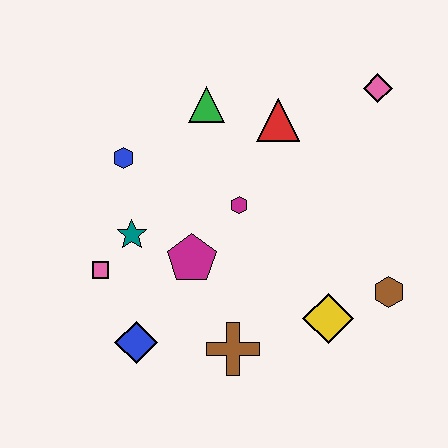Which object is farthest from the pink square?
The pink diamond is farthest from the pink square.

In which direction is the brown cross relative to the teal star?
The brown cross is below the teal star.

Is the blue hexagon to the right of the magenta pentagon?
No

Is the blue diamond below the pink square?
Yes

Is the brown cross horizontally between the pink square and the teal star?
No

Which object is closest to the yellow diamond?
The brown hexagon is closest to the yellow diamond.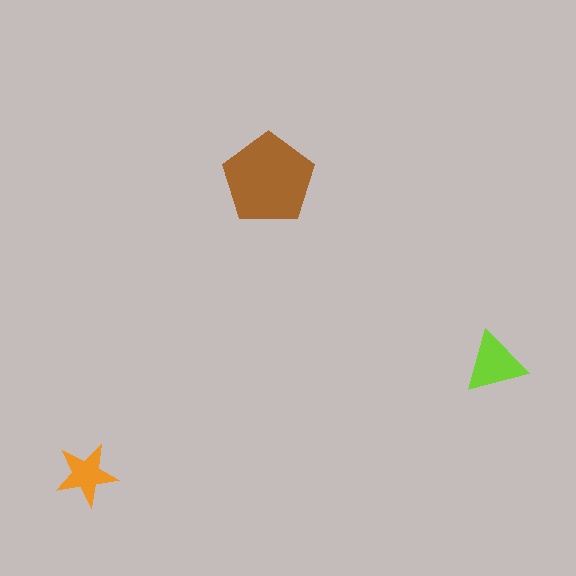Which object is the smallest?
The orange star.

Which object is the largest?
The brown pentagon.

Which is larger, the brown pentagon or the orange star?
The brown pentagon.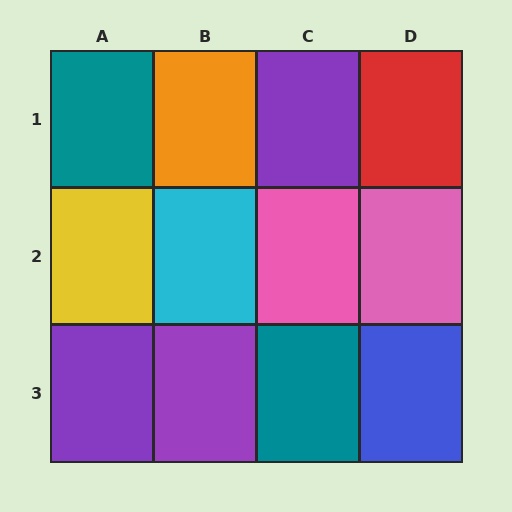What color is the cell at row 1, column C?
Purple.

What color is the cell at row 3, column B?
Purple.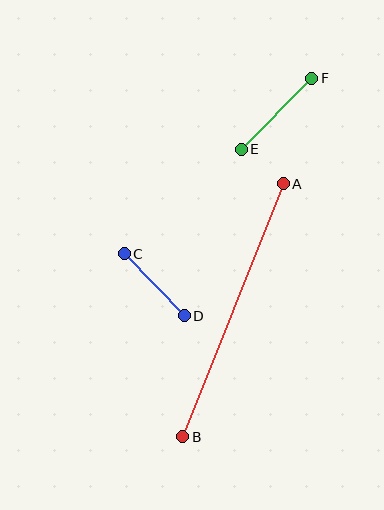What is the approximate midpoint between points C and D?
The midpoint is at approximately (154, 285) pixels.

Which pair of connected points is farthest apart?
Points A and B are farthest apart.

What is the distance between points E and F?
The distance is approximately 100 pixels.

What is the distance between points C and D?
The distance is approximately 86 pixels.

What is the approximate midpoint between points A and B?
The midpoint is at approximately (233, 310) pixels.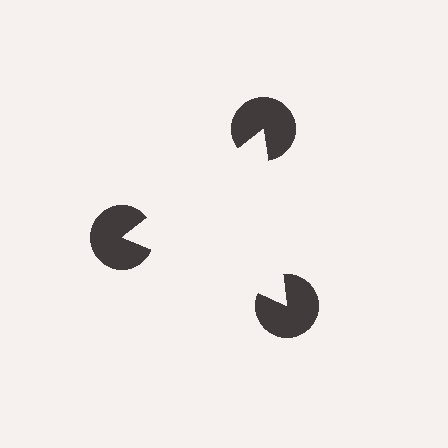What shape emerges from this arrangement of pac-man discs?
An illusory triangle — its edges are inferred from the aligned wedge cuts in the pac-man discs, not physically drawn.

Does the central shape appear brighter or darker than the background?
It typically appears slightly brighter than the background, even though no actual brightness change is drawn.